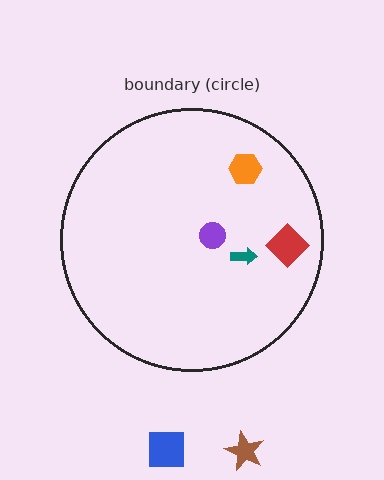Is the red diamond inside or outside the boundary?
Inside.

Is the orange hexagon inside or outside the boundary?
Inside.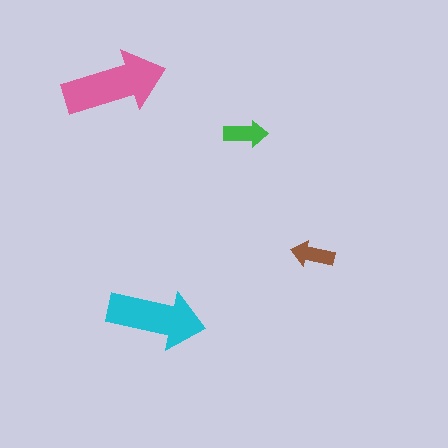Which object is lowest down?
The cyan arrow is bottommost.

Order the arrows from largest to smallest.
the pink one, the cyan one, the green one, the brown one.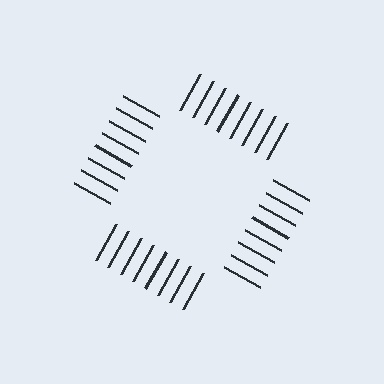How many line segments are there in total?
32 — 8 along each of the 4 edges.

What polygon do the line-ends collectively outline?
An illusory square — the line segments terminate on its edges but no continuous stroke is drawn.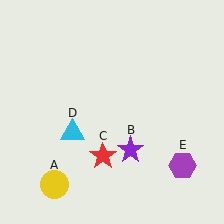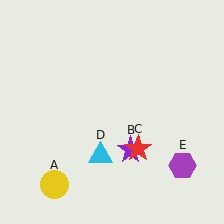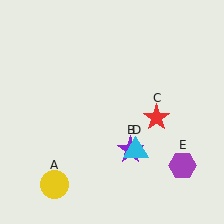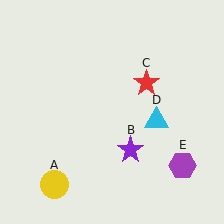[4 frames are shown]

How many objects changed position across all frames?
2 objects changed position: red star (object C), cyan triangle (object D).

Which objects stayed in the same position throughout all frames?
Yellow circle (object A) and purple star (object B) and purple hexagon (object E) remained stationary.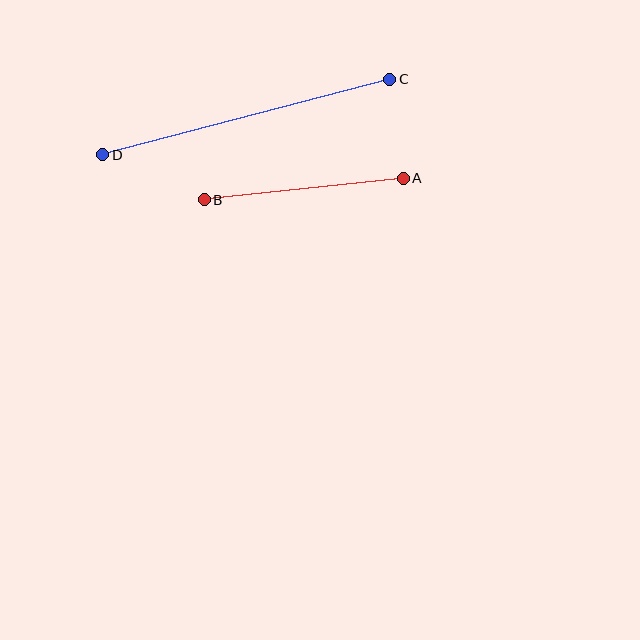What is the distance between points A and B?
The distance is approximately 200 pixels.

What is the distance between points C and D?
The distance is approximately 296 pixels.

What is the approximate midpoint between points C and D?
The midpoint is at approximately (246, 117) pixels.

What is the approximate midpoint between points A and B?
The midpoint is at approximately (304, 189) pixels.